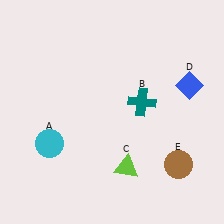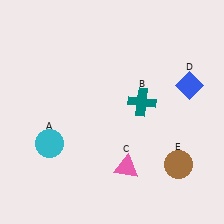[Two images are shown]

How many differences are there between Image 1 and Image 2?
There is 1 difference between the two images.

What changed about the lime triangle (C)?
In Image 1, C is lime. In Image 2, it changed to pink.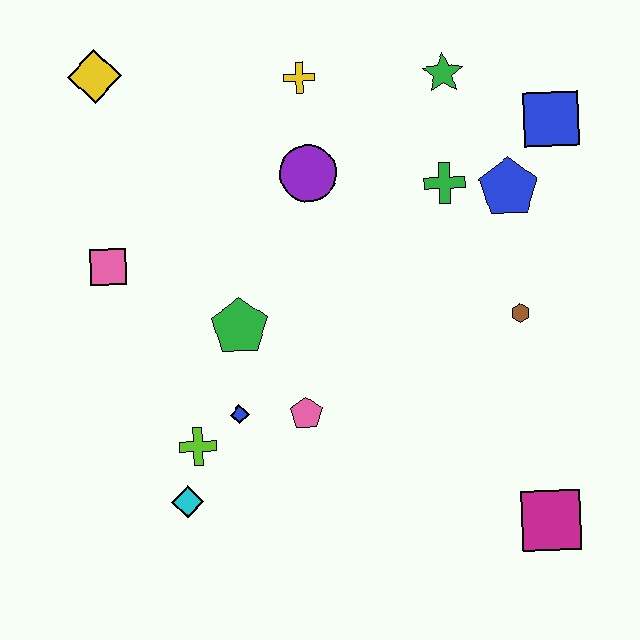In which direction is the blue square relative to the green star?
The blue square is to the right of the green star.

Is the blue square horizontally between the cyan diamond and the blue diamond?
No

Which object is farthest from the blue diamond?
The blue square is farthest from the blue diamond.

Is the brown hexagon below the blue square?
Yes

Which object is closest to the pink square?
The green pentagon is closest to the pink square.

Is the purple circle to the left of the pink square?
No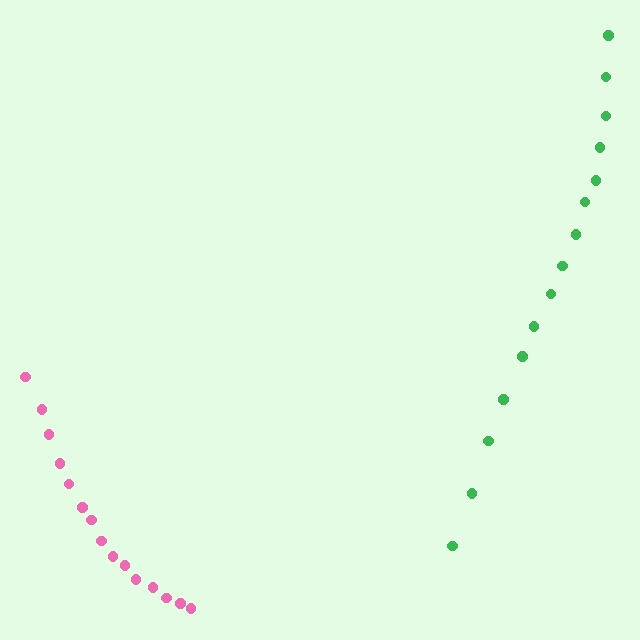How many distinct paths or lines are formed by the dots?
There are 2 distinct paths.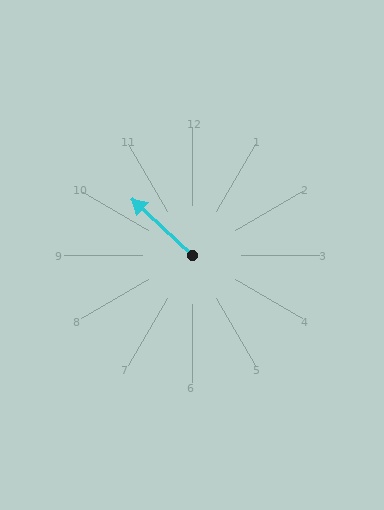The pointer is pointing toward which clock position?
Roughly 10 o'clock.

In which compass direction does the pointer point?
Northwest.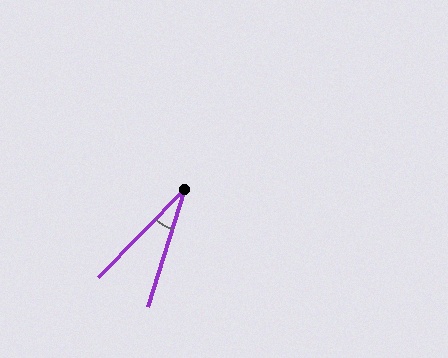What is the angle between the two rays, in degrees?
Approximately 27 degrees.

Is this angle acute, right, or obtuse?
It is acute.